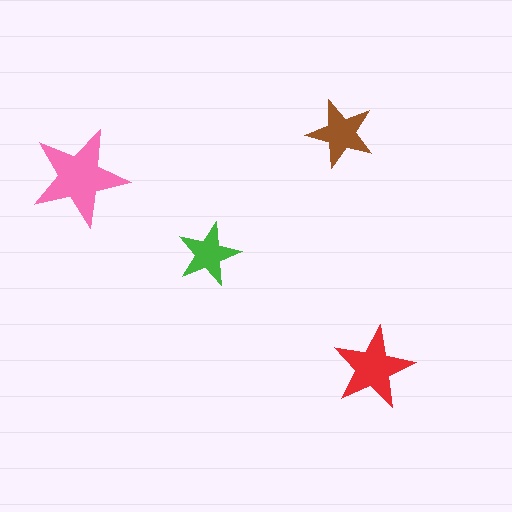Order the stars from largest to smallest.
the pink one, the red one, the brown one, the green one.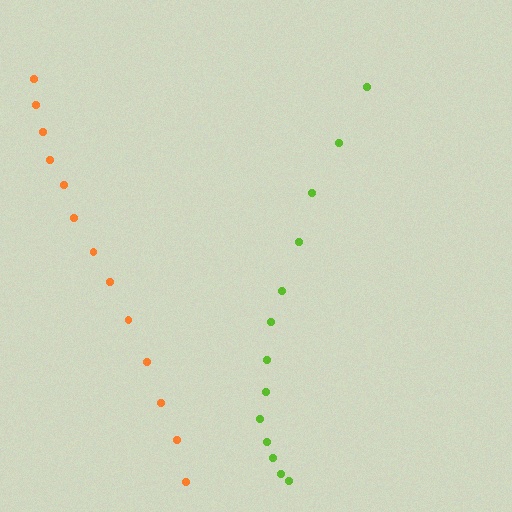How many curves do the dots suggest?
There are 2 distinct paths.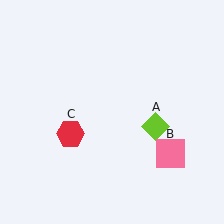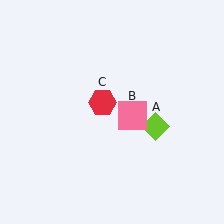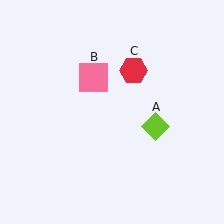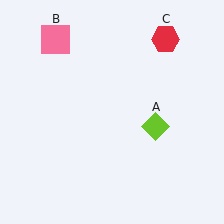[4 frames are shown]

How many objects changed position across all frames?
2 objects changed position: pink square (object B), red hexagon (object C).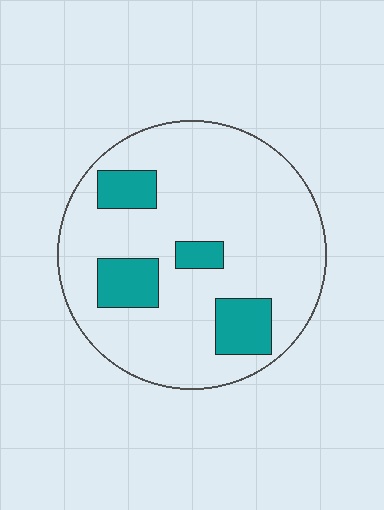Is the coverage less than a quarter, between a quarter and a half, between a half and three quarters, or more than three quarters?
Less than a quarter.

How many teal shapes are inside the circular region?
4.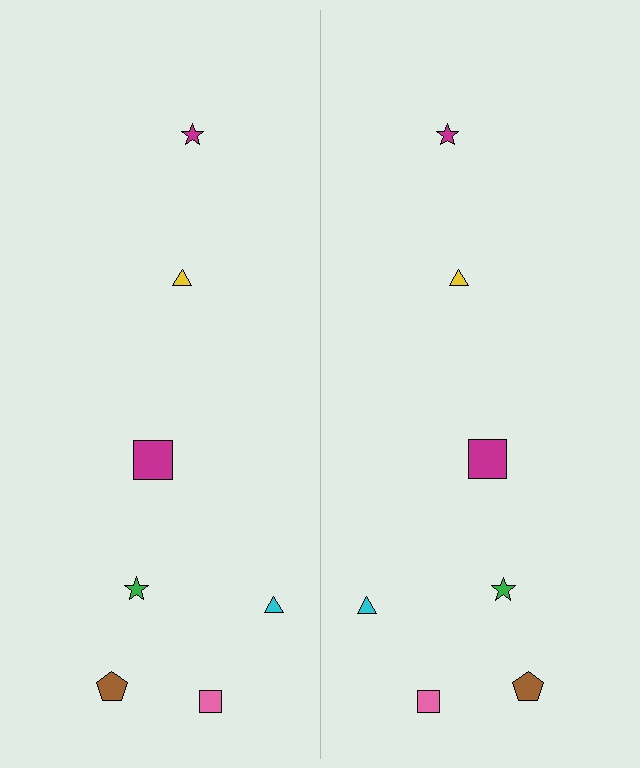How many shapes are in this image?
There are 14 shapes in this image.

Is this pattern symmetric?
Yes, this pattern has bilateral (reflection) symmetry.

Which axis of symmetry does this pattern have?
The pattern has a vertical axis of symmetry running through the center of the image.